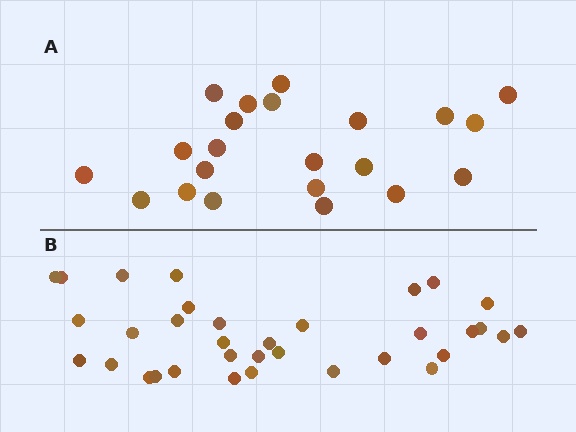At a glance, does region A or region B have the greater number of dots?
Region B (the bottom region) has more dots.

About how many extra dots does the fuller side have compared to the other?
Region B has roughly 12 or so more dots than region A.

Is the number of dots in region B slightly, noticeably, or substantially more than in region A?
Region B has substantially more. The ratio is roughly 1.5 to 1.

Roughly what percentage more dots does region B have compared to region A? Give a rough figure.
About 55% more.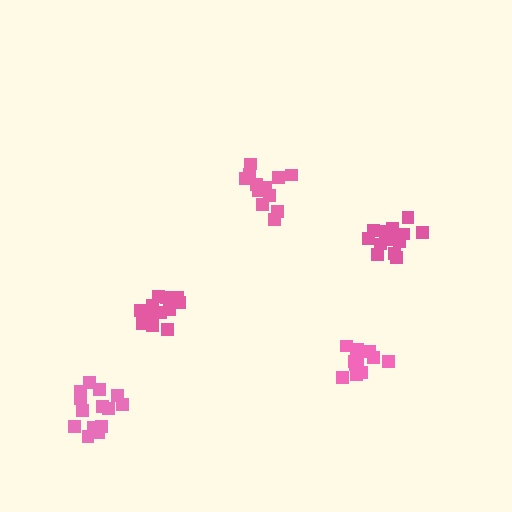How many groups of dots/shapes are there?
There are 5 groups.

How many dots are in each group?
Group 1: 14 dots, Group 2: 13 dots, Group 3: 13 dots, Group 4: 12 dots, Group 5: 15 dots (67 total).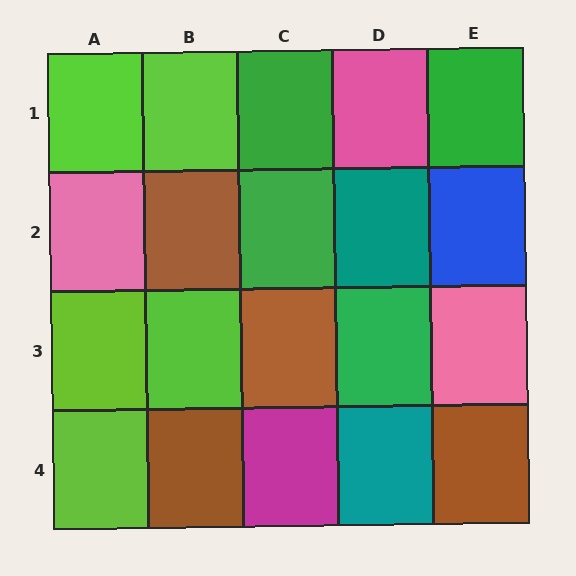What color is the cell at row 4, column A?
Lime.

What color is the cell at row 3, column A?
Lime.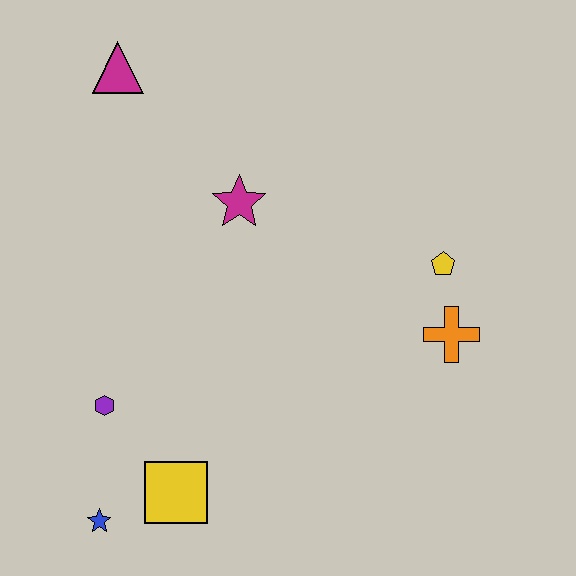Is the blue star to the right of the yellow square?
No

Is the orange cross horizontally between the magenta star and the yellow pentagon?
No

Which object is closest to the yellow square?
The blue star is closest to the yellow square.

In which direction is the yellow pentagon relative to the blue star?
The yellow pentagon is to the right of the blue star.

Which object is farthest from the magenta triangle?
The blue star is farthest from the magenta triangle.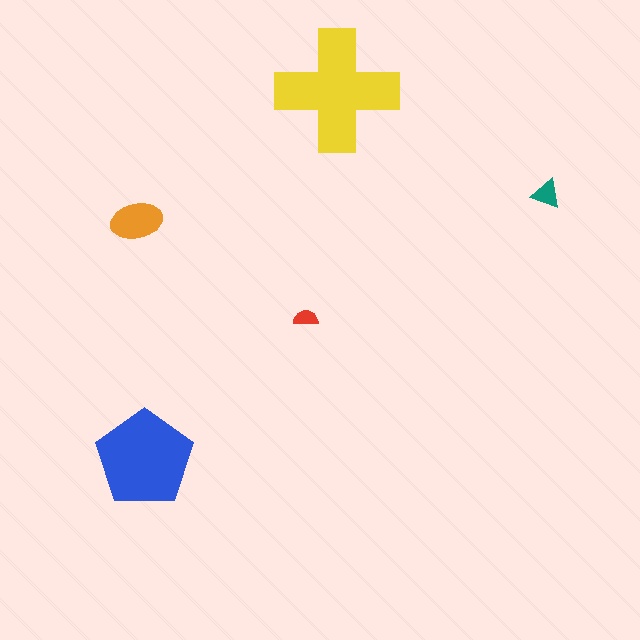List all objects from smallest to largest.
The red semicircle, the teal triangle, the orange ellipse, the blue pentagon, the yellow cross.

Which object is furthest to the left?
The orange ellipse is leftmost.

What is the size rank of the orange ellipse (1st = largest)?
3rd.